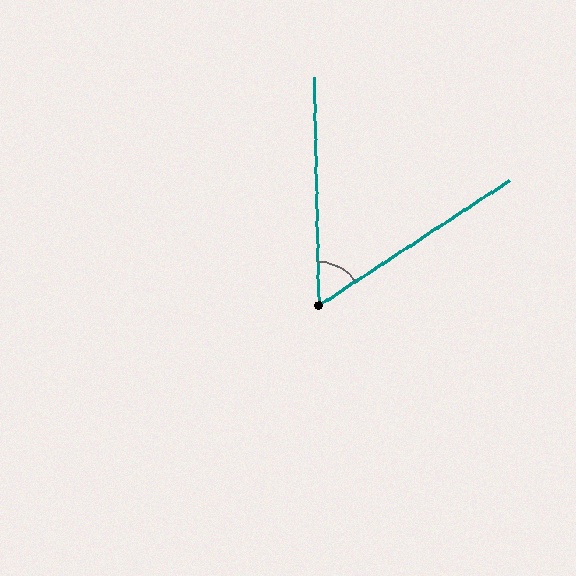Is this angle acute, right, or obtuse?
It is acute.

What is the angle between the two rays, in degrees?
Approximately 58 degrees.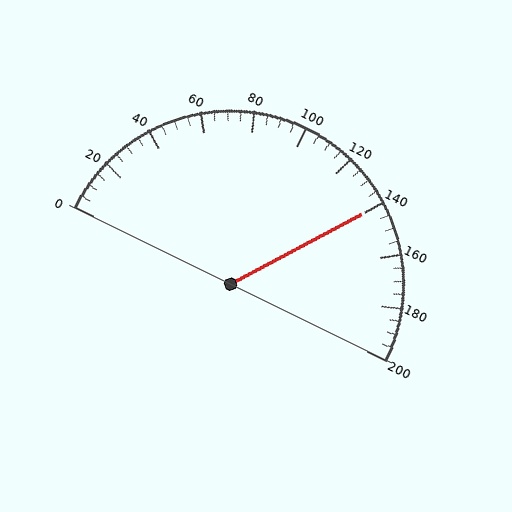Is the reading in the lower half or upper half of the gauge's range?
The reading is in the upper half of the range (0 to 200).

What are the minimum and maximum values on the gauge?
The gauge ranges from 0 to 200.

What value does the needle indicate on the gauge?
The needle indicates approximately 140.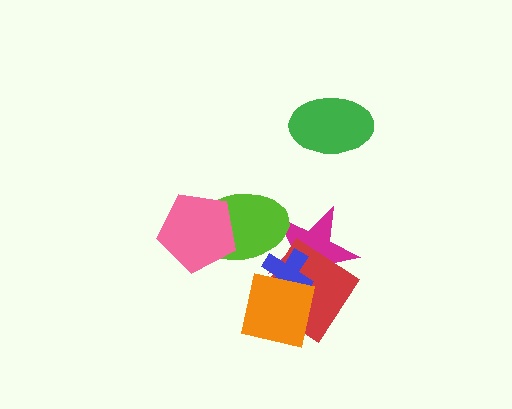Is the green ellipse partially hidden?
No, no other shape covers it.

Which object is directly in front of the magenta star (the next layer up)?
The red diamond is directly in front of the magenta star.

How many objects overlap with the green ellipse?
0 objects overlap with the green ellipse.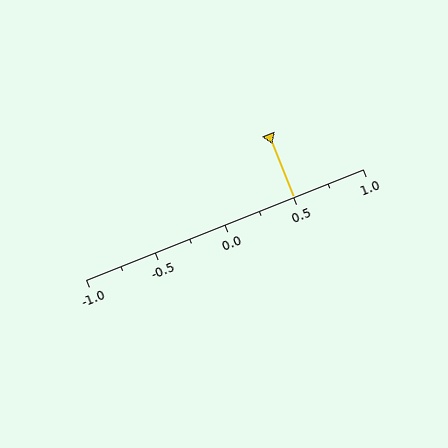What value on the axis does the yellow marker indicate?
The marker indicates approximately 0.5.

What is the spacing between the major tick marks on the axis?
The major ticks are spaced 0.5 apart.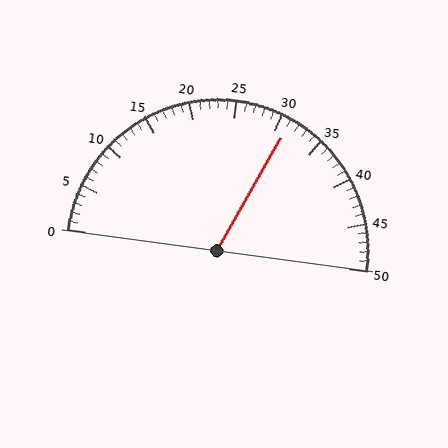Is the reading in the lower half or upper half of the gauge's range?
The reading is in the upper half of the range (0 to 50).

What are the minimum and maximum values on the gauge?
The gauge ranges from 0 to 50.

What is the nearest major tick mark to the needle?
The nearest major tick mark is 30.